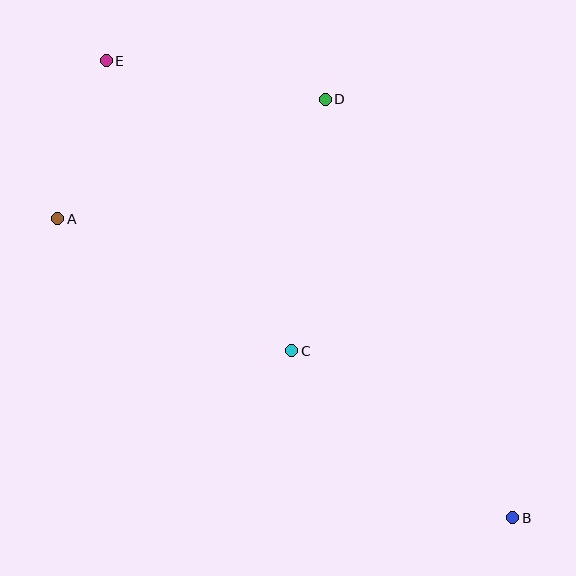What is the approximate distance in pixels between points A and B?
The distance between A and B is approximately 545 pixels.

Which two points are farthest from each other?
Points B and E are farthest from each other.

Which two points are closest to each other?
Points A and E are closest to each other.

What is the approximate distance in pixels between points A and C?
The distance between A and C is approximately 269 pixels.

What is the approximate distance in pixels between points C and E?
The distance between C and E is approximately 344 pixels.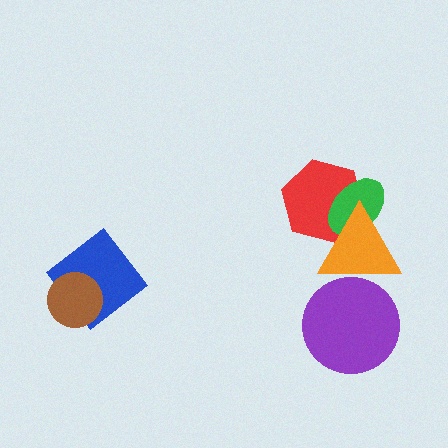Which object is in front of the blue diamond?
The brown circle is in front of the blue diamond.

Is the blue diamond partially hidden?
Yes, it is partially covered by another shape.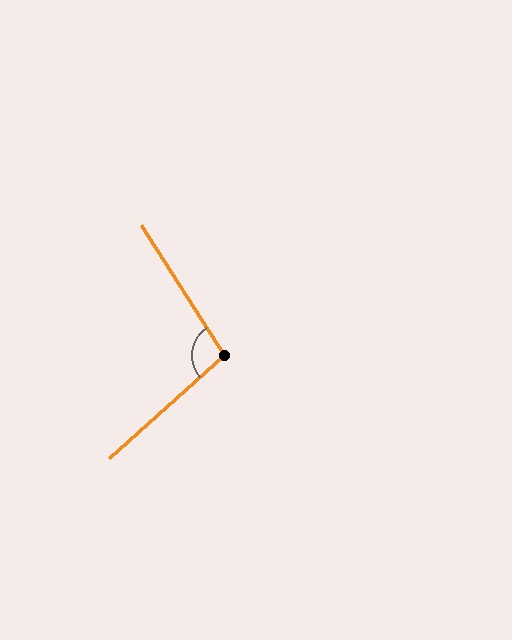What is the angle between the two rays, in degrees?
Approximately 99 degrees.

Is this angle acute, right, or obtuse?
It is obtuse.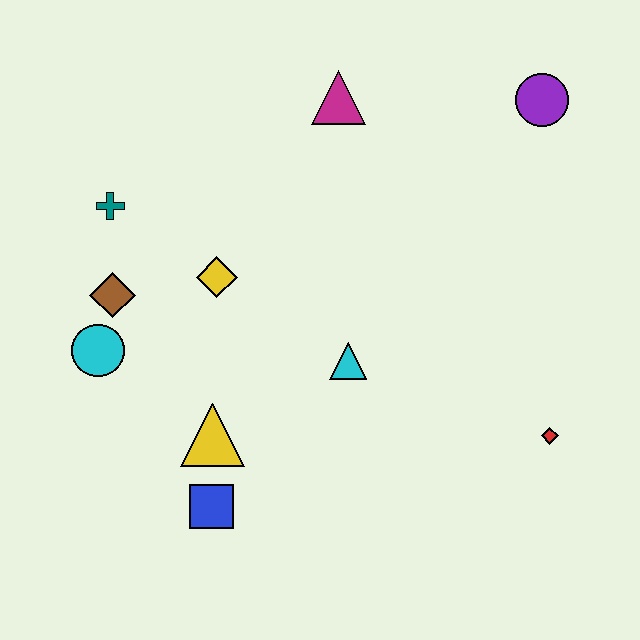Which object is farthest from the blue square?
The purple circle is farthest from the blue square.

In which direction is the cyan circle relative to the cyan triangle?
The cyan circle is to the left of the cyan triangle.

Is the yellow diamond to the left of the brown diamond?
No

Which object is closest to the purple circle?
The magenta triangle is closest to the purple circle.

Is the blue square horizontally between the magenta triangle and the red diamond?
No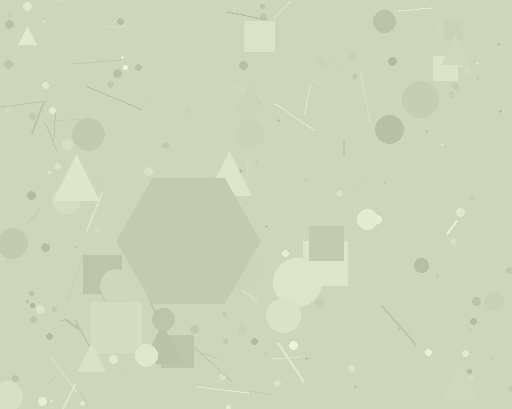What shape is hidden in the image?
A hexagon is hidden in the image.